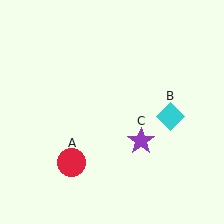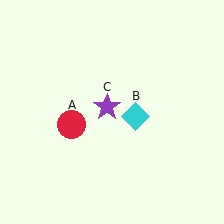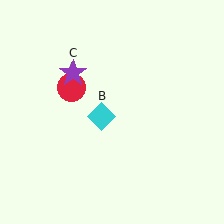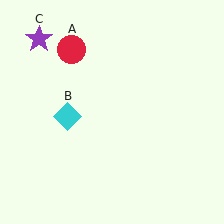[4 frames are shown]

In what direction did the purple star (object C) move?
The purple star (object C) moved up and to the left.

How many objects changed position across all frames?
3 objects changed position: red circle (object A), cyan diamond (object B), purple star (object C).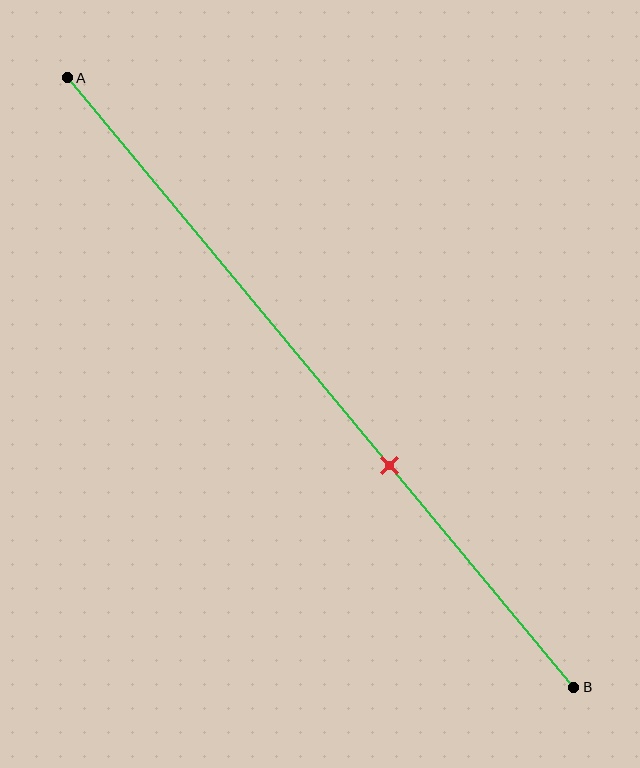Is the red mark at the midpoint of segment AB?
No, the mark is at about 65% from A, not at the 50% midpoint.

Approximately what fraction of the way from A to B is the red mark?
The red mark is approximately 65% of the way from A to B.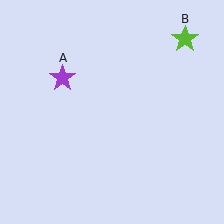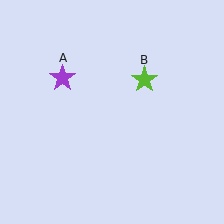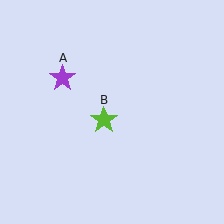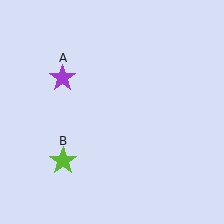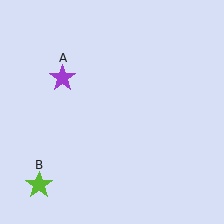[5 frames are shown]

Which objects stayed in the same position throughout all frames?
Purple star (object A) remained stationary.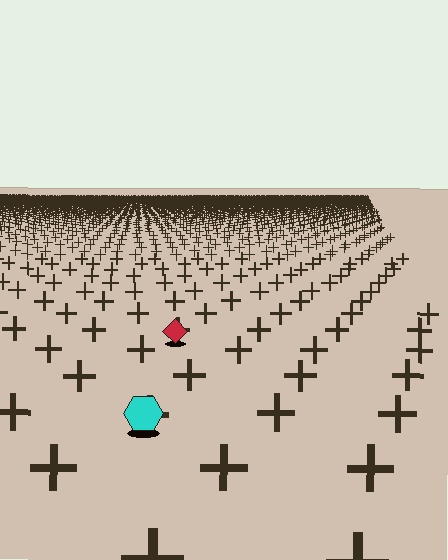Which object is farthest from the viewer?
The red diamond is farthest from the viewer. It appears smaller and the ground texture around it is denser.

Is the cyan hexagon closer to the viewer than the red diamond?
Yes. The cyan hexagon is closer — you can tell from the texture gradient: the ground texture is coarser near it.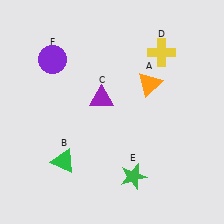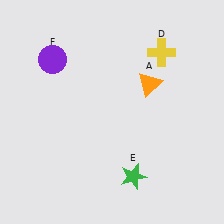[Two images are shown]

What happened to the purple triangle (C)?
The purple triangle (C) was removed in Image 2. It was in the top-left area of Image 1.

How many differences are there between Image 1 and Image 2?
There are 2 differences between the two images.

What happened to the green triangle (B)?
The green triangle (B) was removed in Image 2. It was in the bottom-left area of Image 1.